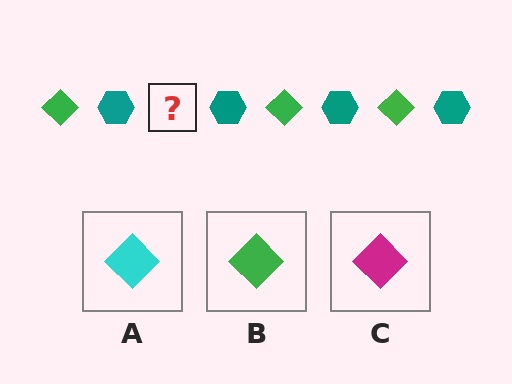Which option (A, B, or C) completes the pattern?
B.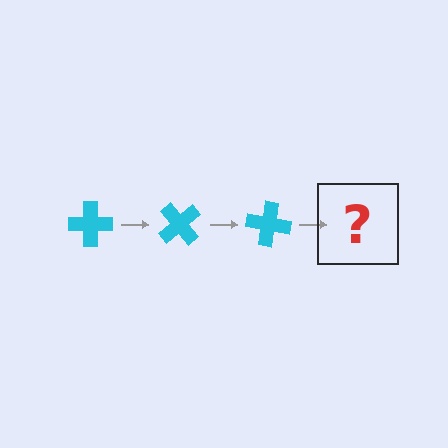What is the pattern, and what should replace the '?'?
The pattern is that the cross rotates 50 degrees each step. The '?' should be a cyan cross rotated 150 degrees.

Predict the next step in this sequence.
The next step is a cyan cross rotated 150 degrees.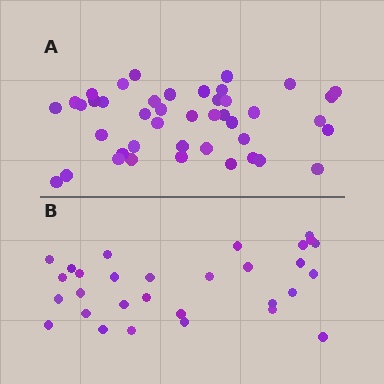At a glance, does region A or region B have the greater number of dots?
Region A (the top region) has more dots.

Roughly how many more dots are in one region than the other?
Region A has approximately 15 more dots than region B.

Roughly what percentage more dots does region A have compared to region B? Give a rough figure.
About 45% more.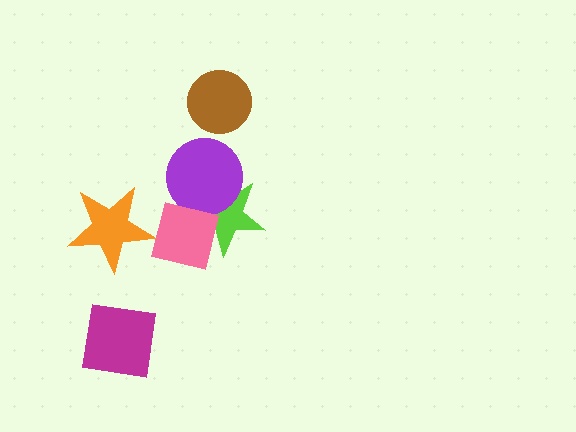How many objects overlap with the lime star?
2 objects overlap with the lime star.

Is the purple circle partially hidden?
Yes, it is partially covered by another shape.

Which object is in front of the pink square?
The orange star is in front of the pink square.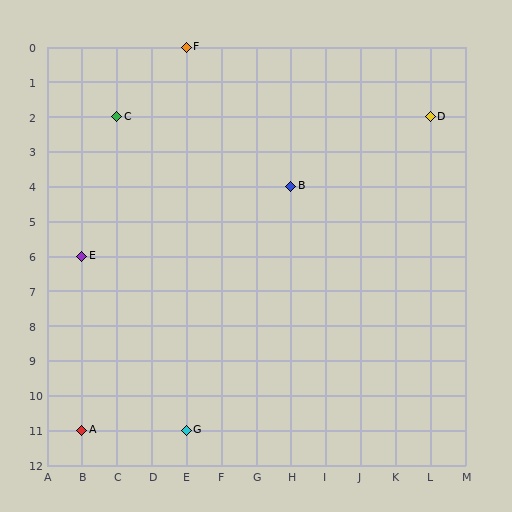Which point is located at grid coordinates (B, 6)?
Point E is at (B, 6).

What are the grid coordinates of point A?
Point A is at grid coordinates (B, 11).